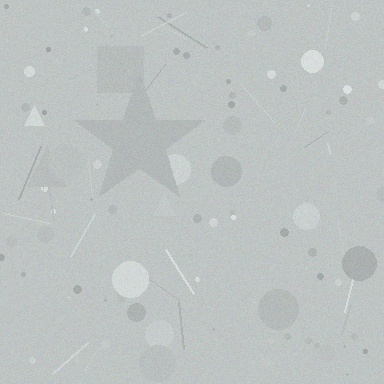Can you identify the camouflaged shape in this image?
The camouflaged shape is a star.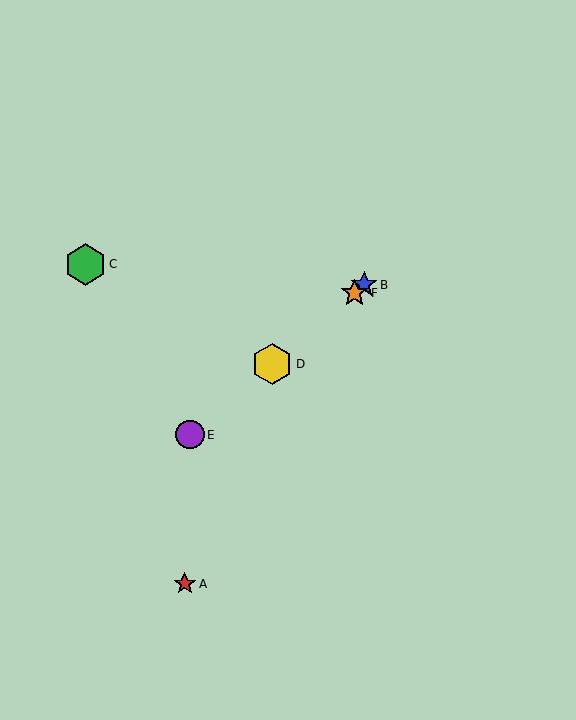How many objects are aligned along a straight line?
4 objects (B, D, E, F) are aligned along a straight line.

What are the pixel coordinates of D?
Object D is at (272, 364).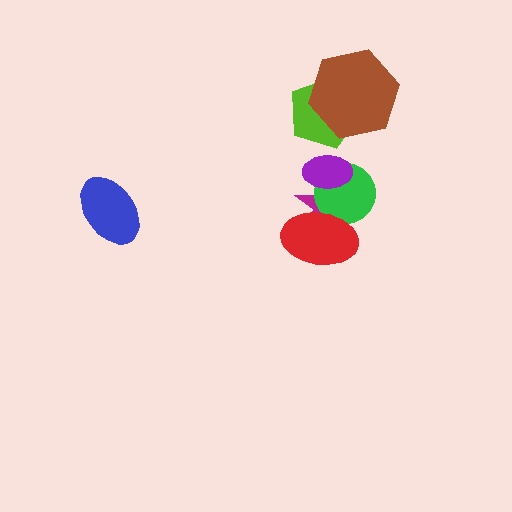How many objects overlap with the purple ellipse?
2 objects overlap with the purple ellipse.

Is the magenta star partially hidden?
Yes, it is partially covered by another shape.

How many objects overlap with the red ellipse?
2 objects overlap with the red ellipse.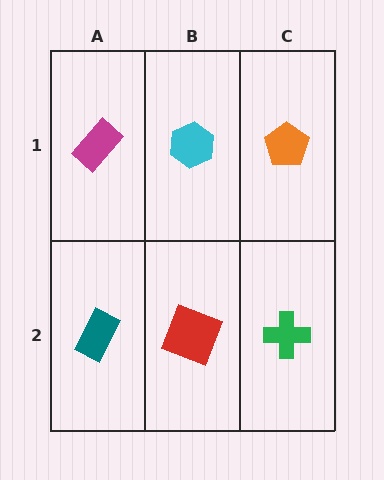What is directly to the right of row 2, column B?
A green cross.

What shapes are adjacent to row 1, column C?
A green cross (row 2, column C), a cyan hexagon (row 1, column B).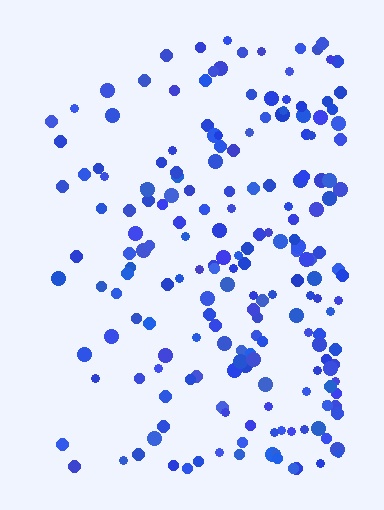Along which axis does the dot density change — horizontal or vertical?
Horizontal.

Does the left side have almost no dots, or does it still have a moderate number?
Still a moderate number, just noticeably fewer than the right.